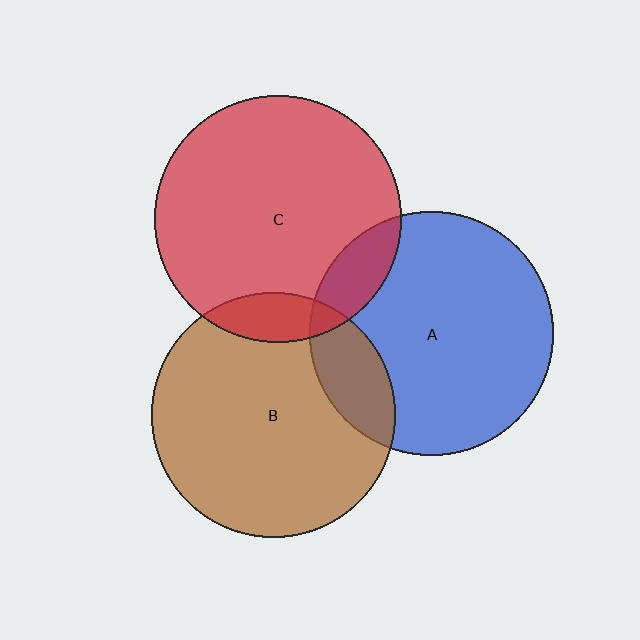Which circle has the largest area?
Circle C (red).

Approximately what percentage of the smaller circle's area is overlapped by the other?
Approximately 10%.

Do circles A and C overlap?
Yes.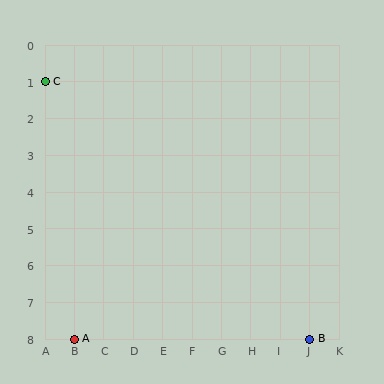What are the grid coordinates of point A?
Point A is at grid coordinates (B, 8).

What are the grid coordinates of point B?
Point B is at grid coordinates (J, 8).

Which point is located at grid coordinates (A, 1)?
Point C is at (A, 1).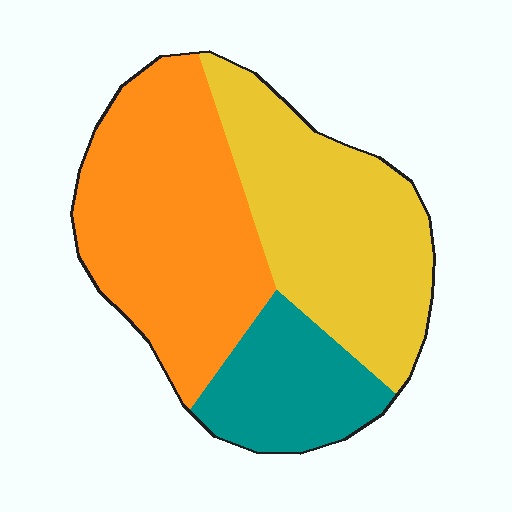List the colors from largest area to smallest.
From largest to smallest: orange, yellow, teal.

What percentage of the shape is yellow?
Yellow covers 38% of the shape.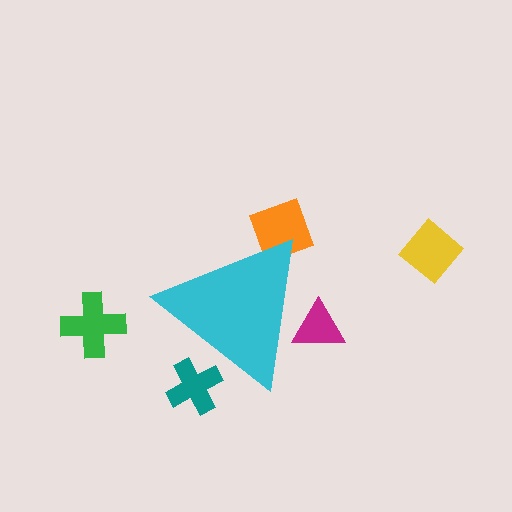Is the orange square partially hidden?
Yes, the orange square is partially hidden behind the cyan triangle.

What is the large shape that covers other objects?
A cyan triangle.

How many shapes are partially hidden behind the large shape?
3 shapes are partially hidden.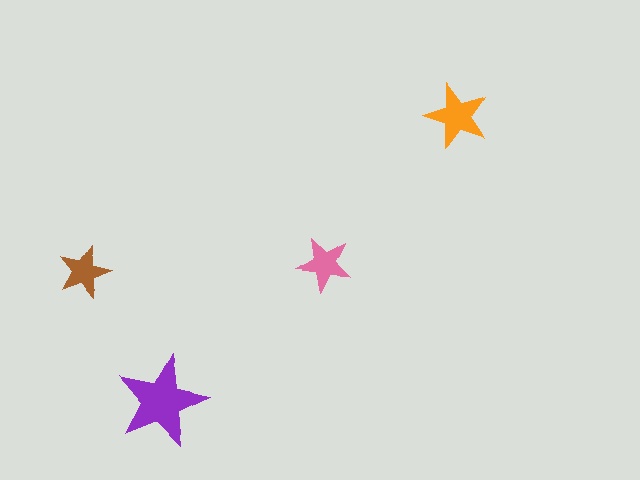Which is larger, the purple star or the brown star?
The purple one.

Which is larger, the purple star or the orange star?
The purple one.